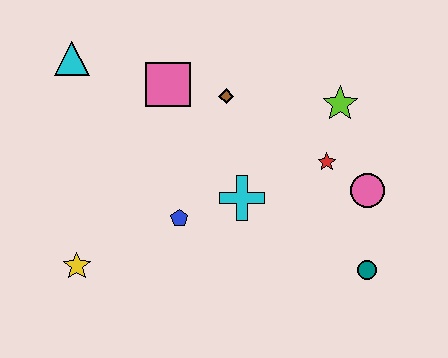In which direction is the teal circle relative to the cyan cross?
The teal circle is to the right of the cyan cross.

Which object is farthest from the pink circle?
The cyan triangle is farthest from the pink circle.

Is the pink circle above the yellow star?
Yes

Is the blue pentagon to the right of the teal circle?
No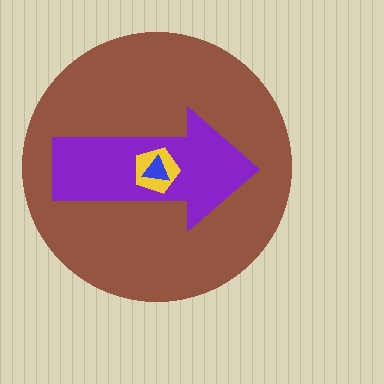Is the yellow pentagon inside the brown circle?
Yes.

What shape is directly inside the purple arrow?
The yellow pentagon.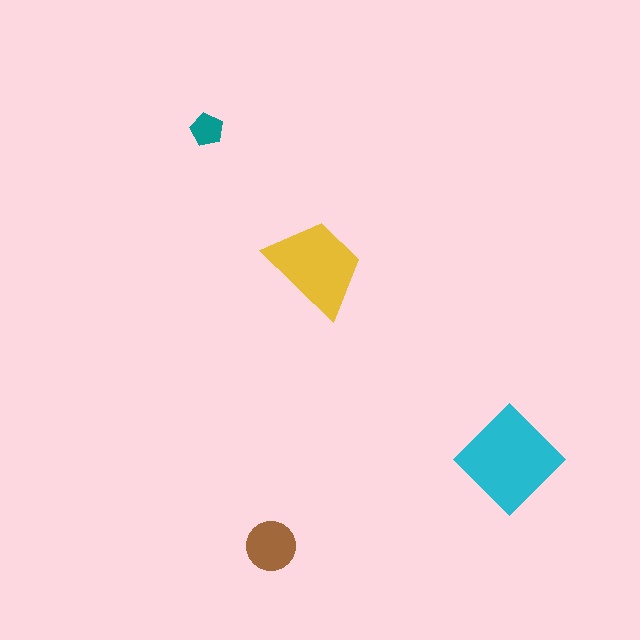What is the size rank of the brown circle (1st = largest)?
3rd.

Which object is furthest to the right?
The cyan diamond is rightmost.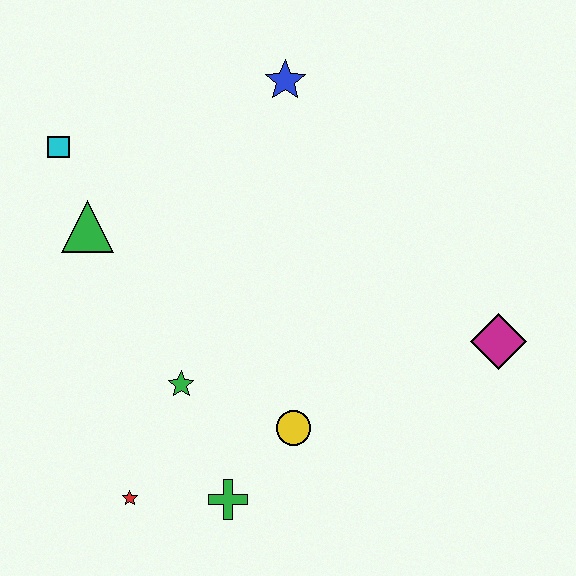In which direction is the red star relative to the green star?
The red star is below the green star.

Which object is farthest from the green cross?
The blue star is farthest from the green cross.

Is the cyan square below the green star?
No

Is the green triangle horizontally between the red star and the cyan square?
Yes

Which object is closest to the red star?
The green cross is closest to the red star.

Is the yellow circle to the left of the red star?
No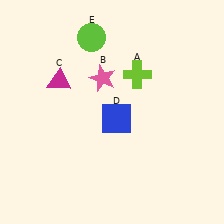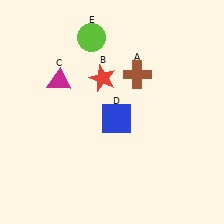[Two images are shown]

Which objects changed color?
A changed from lime to brown. B changed from pink to red.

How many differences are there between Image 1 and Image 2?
There are 2 differences between the two images.